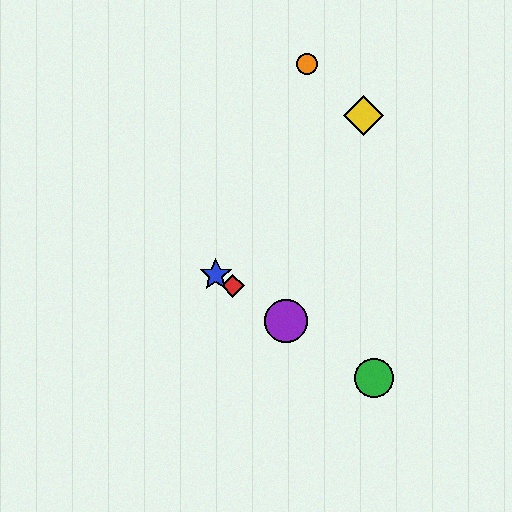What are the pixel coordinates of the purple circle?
The purple circle is at (286, 321).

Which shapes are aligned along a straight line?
The red diamond, the blue star, the green circle, the purple circle are aligned along a straight line.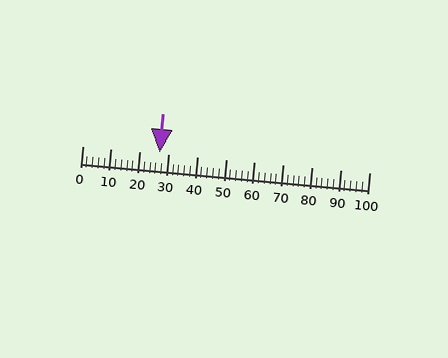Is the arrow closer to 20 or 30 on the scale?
The arrow is closer to 30.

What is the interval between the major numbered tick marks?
The major tick marks are spaced 10 units apart.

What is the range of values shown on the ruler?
The ruler shows values from 0 to 100.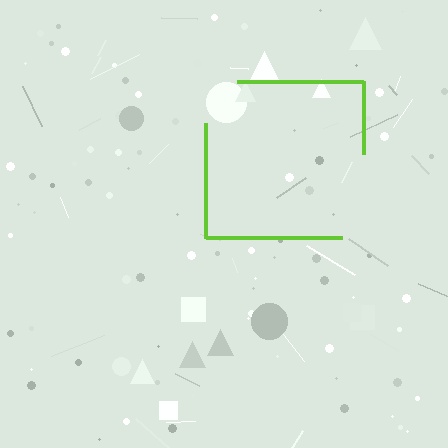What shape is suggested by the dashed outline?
The dashed outline suggests a square.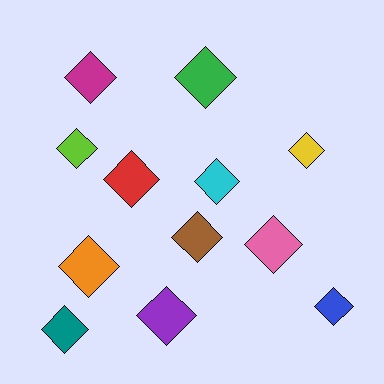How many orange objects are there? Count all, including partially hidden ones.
There is 1 orange object.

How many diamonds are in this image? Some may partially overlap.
There are 12 diamonds.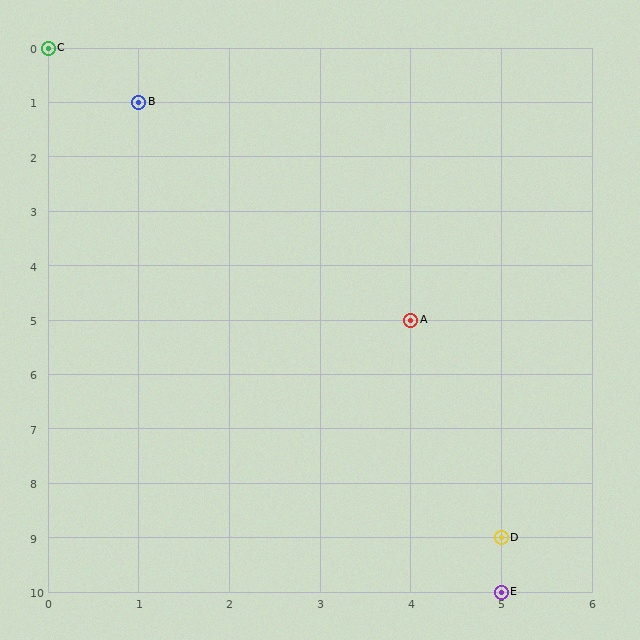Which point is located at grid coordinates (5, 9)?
Point D is at (5, 9).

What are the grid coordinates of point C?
Point C is at grid coordinates (0, 0).